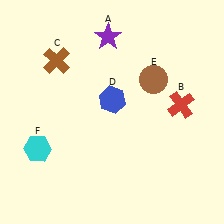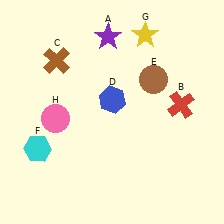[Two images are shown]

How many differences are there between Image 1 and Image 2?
There are 2 differences between the two images.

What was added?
A yellow star (G), a pink circle (H) were added in Image 2.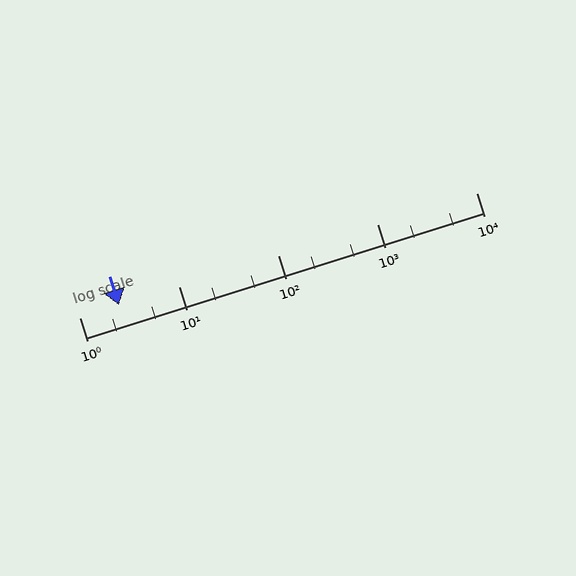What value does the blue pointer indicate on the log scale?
The pointer indicates approximately 2.5.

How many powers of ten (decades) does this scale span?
The scale spans 4 decades, from 1 to 10000.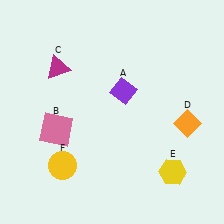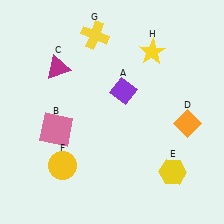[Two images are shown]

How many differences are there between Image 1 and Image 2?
There are 2 differences between the two images.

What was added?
A yellow cross (G), a yellow star (H) were added in Image 2.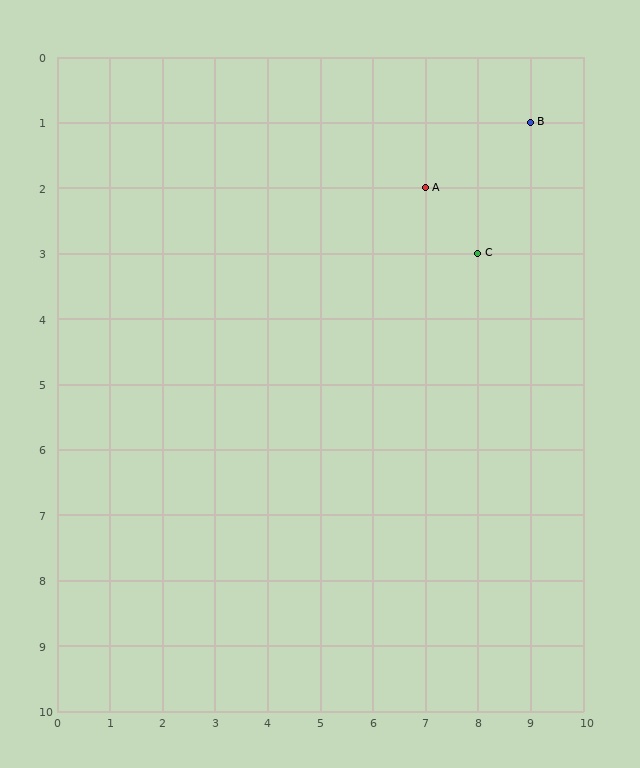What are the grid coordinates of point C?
Point C is at grid coordinates (8, 3).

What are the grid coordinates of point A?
Point A is at grid coordinates (7, 2).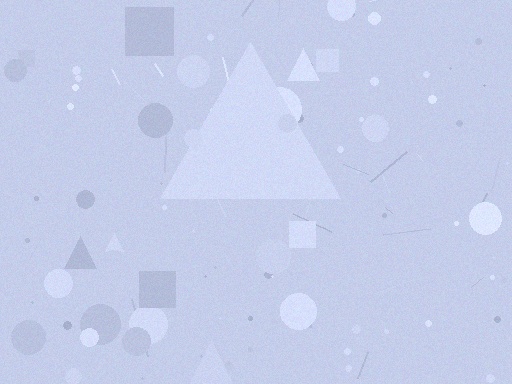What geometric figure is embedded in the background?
A triangle is embedded in the background.